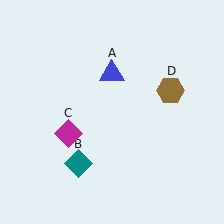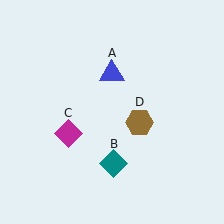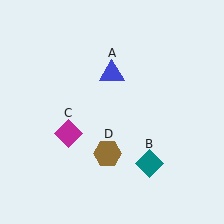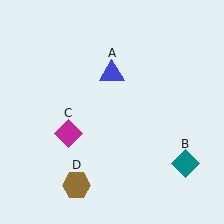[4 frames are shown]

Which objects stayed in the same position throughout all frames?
Blue triangle (object A) and magenta diamond (object C) remained stationary.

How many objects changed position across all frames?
2 objects changed position: teal diamond (object B), brown hexagon (object D).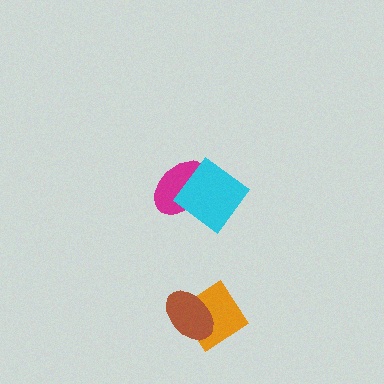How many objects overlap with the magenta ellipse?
1 object overlaps with the magenta ellipse.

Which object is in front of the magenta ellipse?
The cyan diamond is in front of the magenta ellipse.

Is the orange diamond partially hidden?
Yes, it is partially covered by another shape.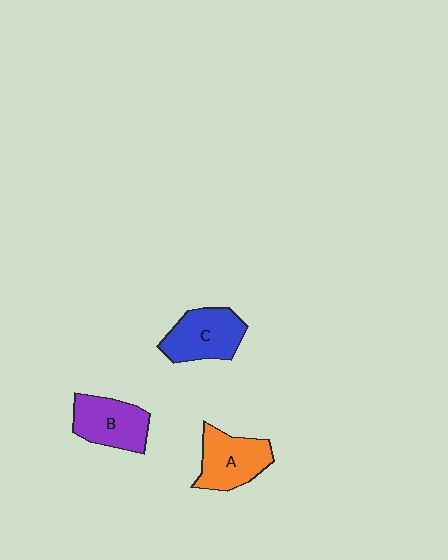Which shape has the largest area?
Shape C (blue).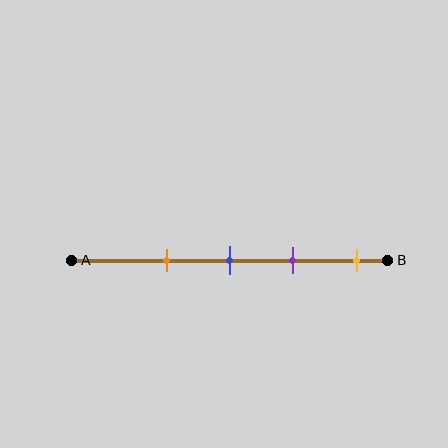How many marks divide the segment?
There are 4 marks dividing the segment.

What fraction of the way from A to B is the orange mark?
The orange mark is approximately 30% (0.3) of the way from A to B.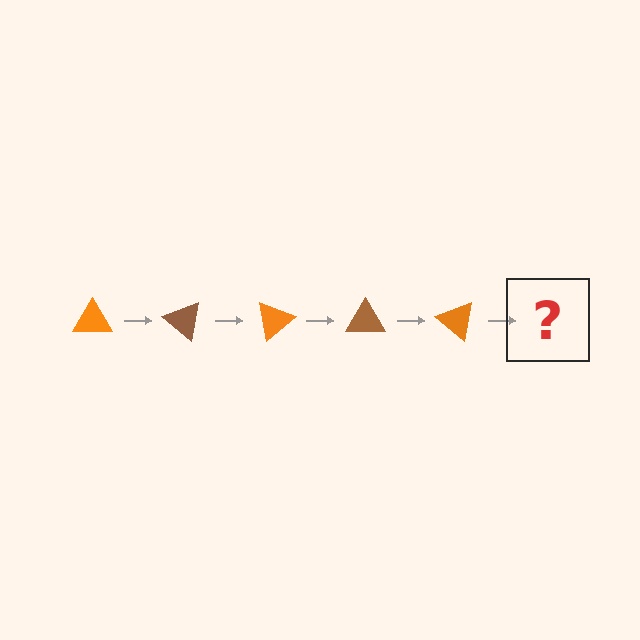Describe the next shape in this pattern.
It should be a brown triangle, rotated 200 degrees from the start.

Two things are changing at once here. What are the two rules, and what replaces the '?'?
The two rules are that it rotates 40 degrees each step and the color cycles through orange and brown. The '?' should be a brown triangle, rotated 200 degrees from the start.